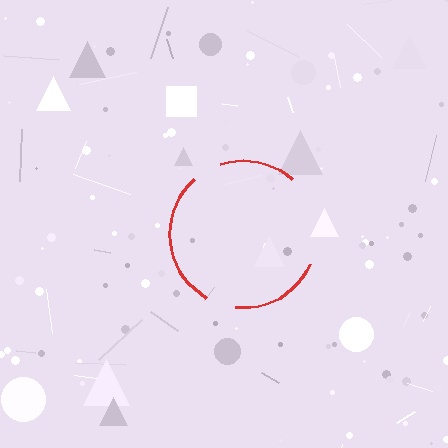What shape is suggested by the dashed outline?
The dashed outline suggests a circle.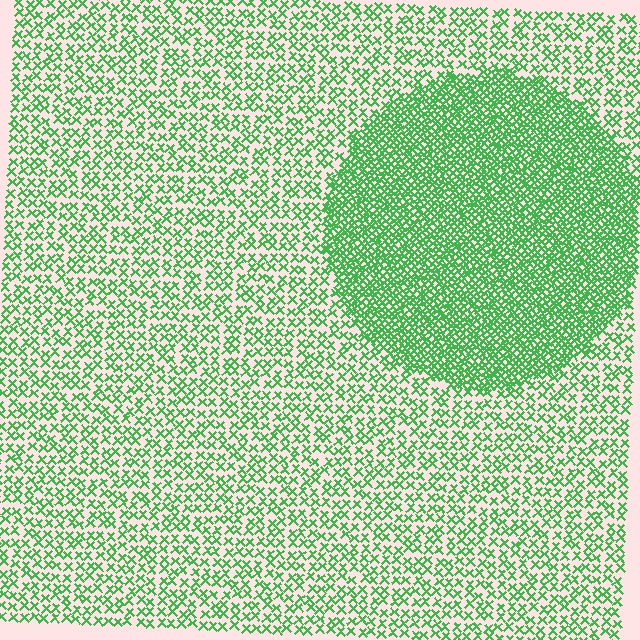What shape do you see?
I see a circle.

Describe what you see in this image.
The image contains small green elements arranged at two different densities. A circle-shaped region is visible where the elements are more densely packed than the surrounding area.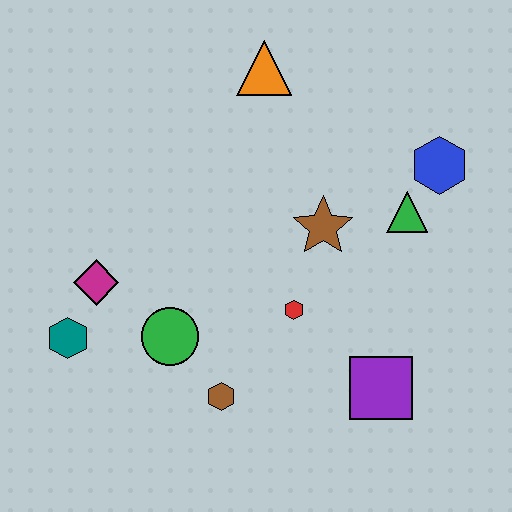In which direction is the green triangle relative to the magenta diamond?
The green triangle is to the right of the magenta diamond.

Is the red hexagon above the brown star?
No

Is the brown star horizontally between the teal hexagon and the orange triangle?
No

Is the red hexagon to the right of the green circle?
Yes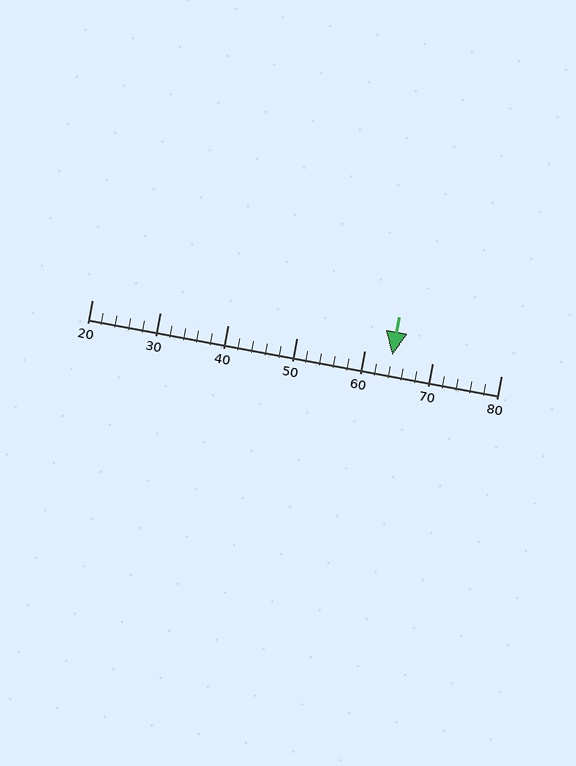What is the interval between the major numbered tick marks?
The major tick marks are spaced 10 units apart.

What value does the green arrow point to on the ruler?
The green arrow points to approximately 64.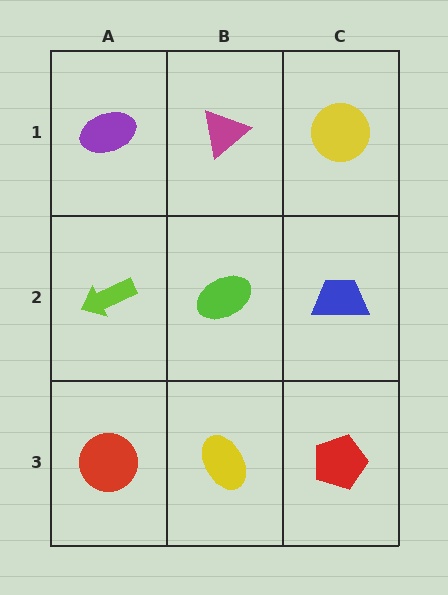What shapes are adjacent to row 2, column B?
A magenta triangle (row 1, column B), a yellow ellipse (row 3, column B), a lime arrow (row 2, column A), a blue trapezoid (row 2, column C).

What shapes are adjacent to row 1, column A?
A lime arrow (row 2, column A), a magenta triangle (row 1, column B).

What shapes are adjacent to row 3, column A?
A lime arrow (row 2, column A), a yellow ellipse (row 3, column B).